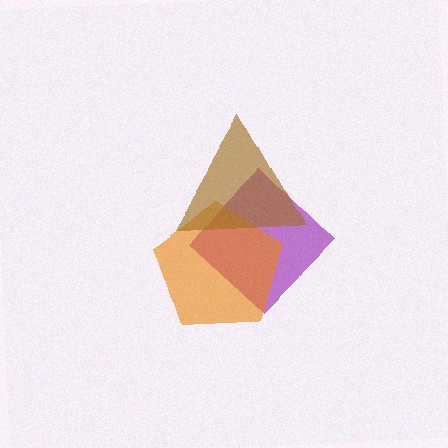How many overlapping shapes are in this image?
There are 3 overlapping shapes in the image.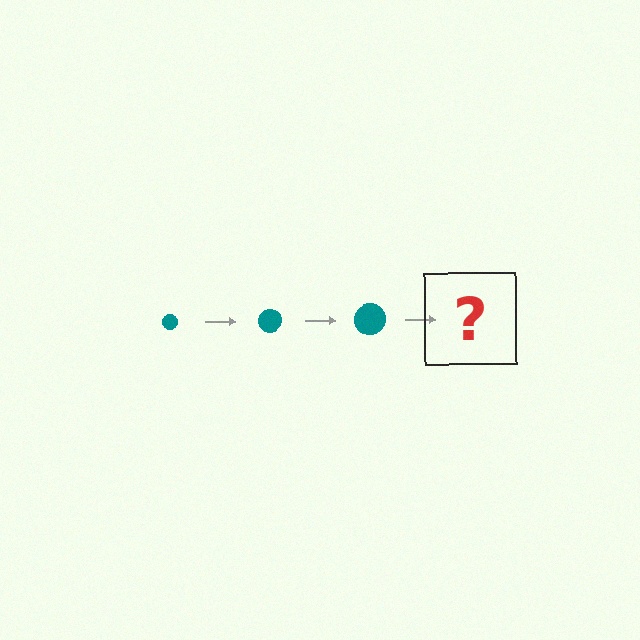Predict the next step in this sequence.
The next step is a teal circle, larger than the previous one.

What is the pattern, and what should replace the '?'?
The pattern is that the circle gets progressively larger each step. The '?' should be a teal circle, larger than the previous one.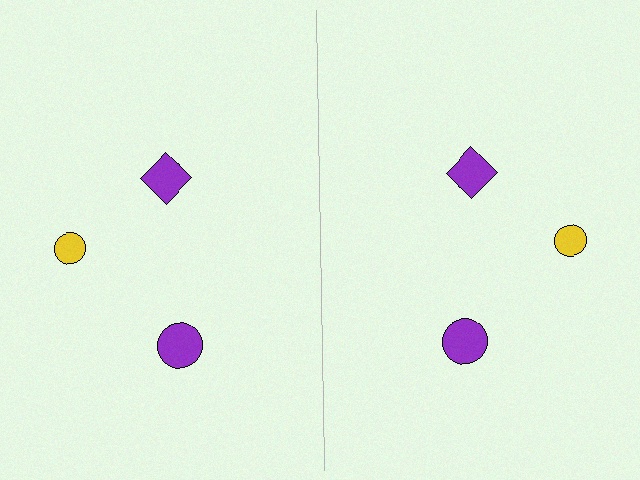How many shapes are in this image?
There are 6 shapes in this image.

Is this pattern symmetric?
Yes, this pattern has bilateral (reflection) symmetry.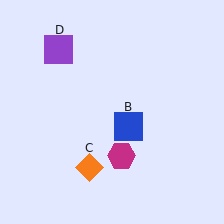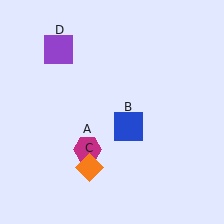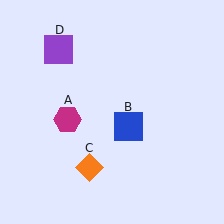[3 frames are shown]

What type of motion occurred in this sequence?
The magenta hexagon (object A) rotated clockwise around the center of the scene.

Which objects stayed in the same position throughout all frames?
Blue square (object B) and orange diamond (object C) and purple square (object D) remained stationary.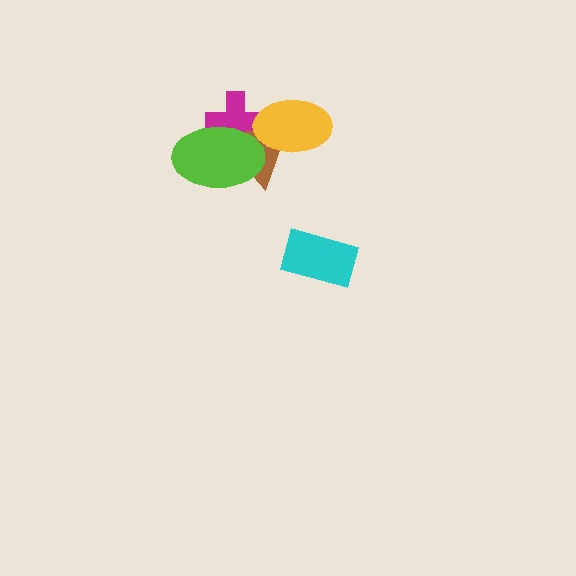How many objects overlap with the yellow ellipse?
2 objects overlap with the yellow ellipse.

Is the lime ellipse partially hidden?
No, no other shape covers it.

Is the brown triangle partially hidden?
Yes, it is partially covered by another shape.